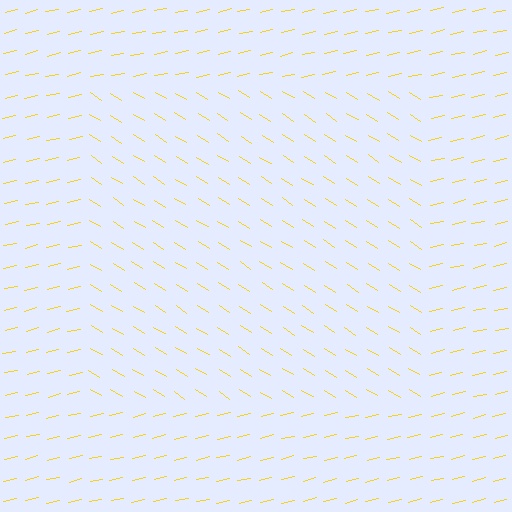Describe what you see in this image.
The image is filled with small yellow line segments. A rectangle region in the image has lines oriented differently from the surrounding lines, creating a visible texture boundary.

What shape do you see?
I see a rectangle.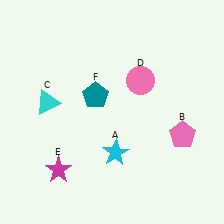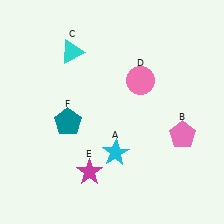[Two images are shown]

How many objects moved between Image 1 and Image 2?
3 objects moved between the two images.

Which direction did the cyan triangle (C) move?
The cyan triangle (C) moved up.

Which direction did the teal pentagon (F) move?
The teal pentagon (F) moved left.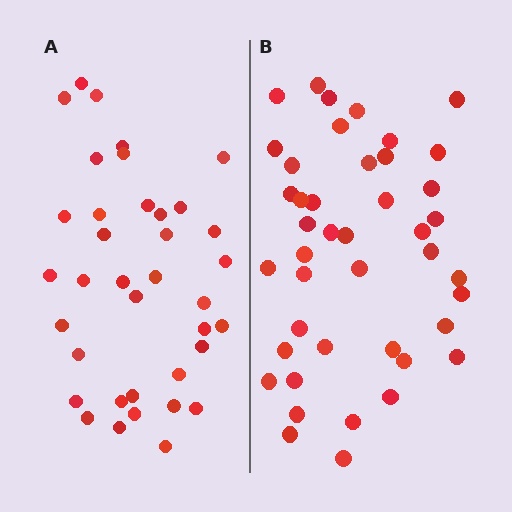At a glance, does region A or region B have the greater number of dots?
Region B (the right region) has more dots.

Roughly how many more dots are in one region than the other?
Region B has about 6 more dots than region A.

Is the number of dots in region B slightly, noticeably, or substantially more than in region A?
Region B has only slightly more — the two regions are fairly close. The ratio is roughly 1.2 to 1.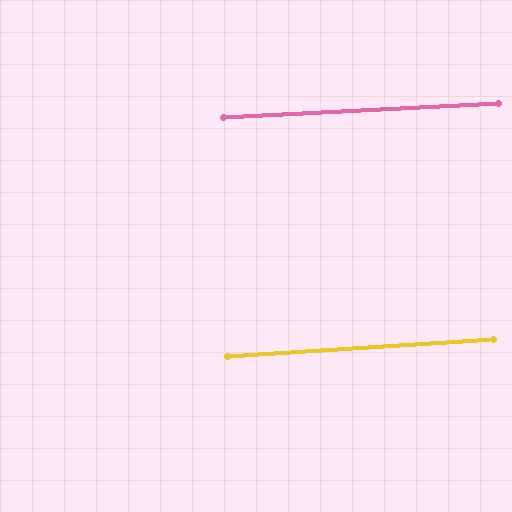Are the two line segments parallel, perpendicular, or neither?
Parallel — their directions differ by only 0.6°.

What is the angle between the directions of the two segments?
Approximately 1 degree.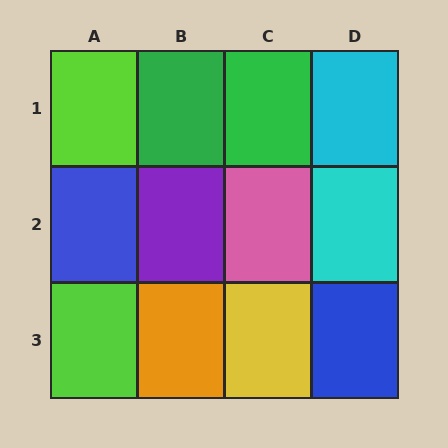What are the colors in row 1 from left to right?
Lime, green, green, cyan.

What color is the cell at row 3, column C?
Yellow.